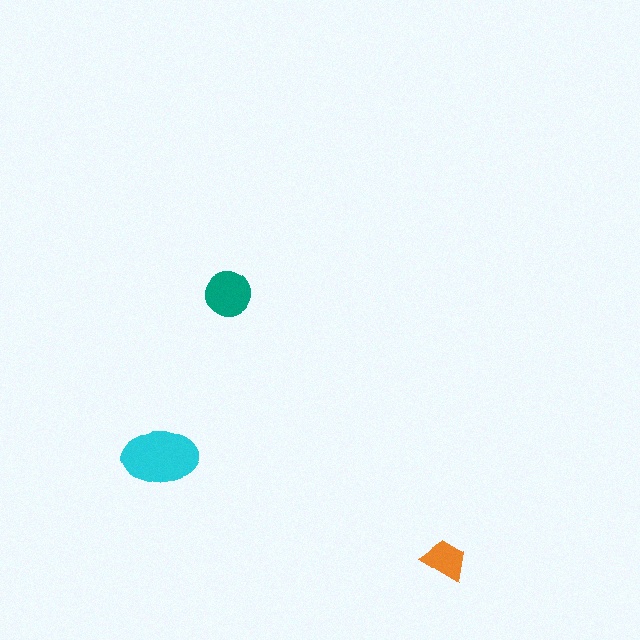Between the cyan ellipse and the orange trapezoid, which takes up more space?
The cyan ellipse.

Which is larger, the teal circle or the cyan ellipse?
The cyan ellipse.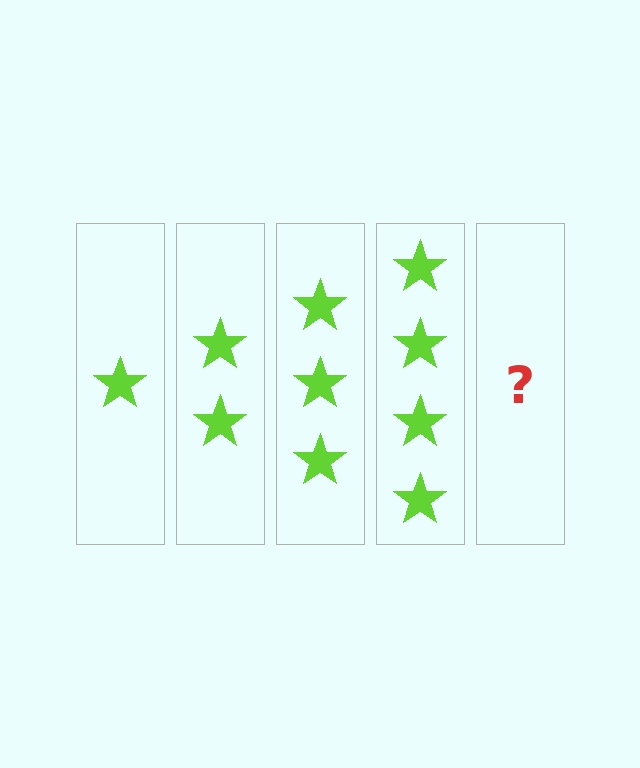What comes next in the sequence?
The next element should be 5 stars.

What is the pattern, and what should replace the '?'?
The pattern is that each step adds one more star. The '?' should be 5 stars.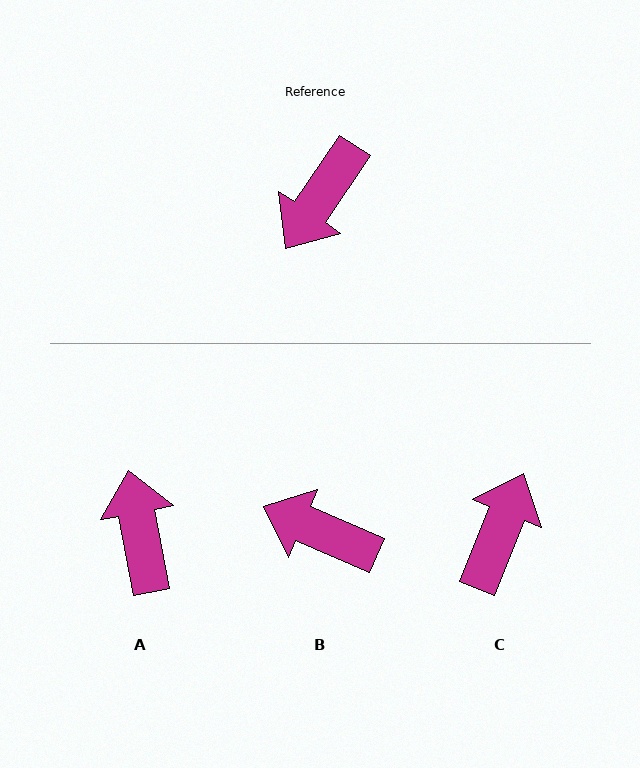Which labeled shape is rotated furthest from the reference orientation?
C, about 168 degrees away.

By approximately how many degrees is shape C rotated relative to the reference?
Approximately 168 degrees clockwise.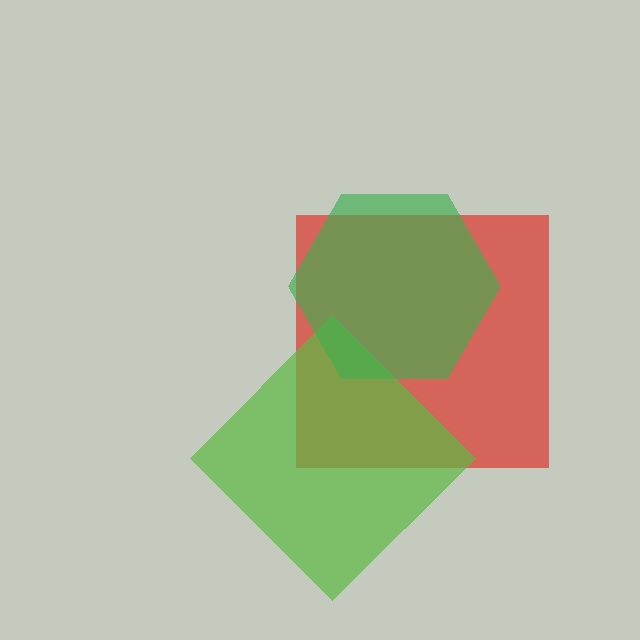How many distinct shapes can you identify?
There are 3 distinct shapes: a red square, a lime diamond, a green hexagon.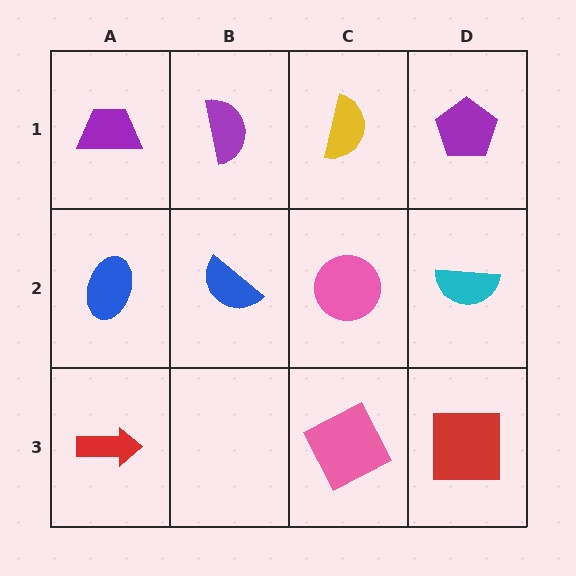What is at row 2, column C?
A pink circle.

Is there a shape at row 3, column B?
No, that cell is empty.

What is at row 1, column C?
A yellow semicircle.